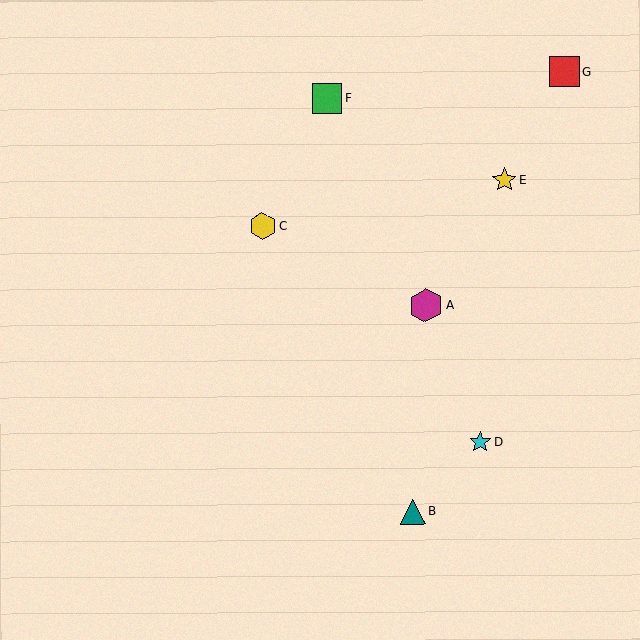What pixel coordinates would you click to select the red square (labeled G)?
Click at (564, 71) to select the red square G.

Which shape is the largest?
The magenta hexagon (labeled A) is the largest.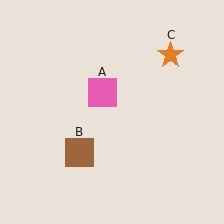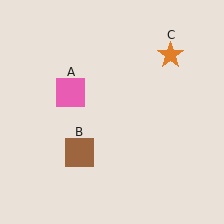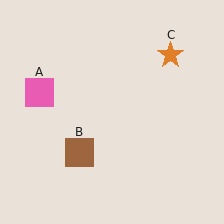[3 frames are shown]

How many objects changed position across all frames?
1 object changed position: pink square (object A).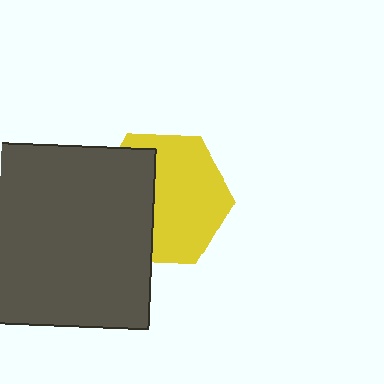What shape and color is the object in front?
The object in front is a dark gray square.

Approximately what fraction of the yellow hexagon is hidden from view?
Roughly 41% of the yellow hexagon is hidden behind the dark gray square.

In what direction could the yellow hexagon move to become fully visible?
The yellow hexagon could move right. That would shift it out from behind the dark gray square entirely.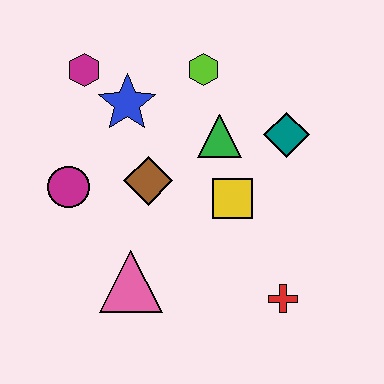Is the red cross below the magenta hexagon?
Yes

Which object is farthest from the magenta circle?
The red cross is farthest from the magenta circle.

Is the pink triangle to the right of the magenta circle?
Yes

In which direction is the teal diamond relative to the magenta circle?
The teal diamond is to the right of the magenta circle.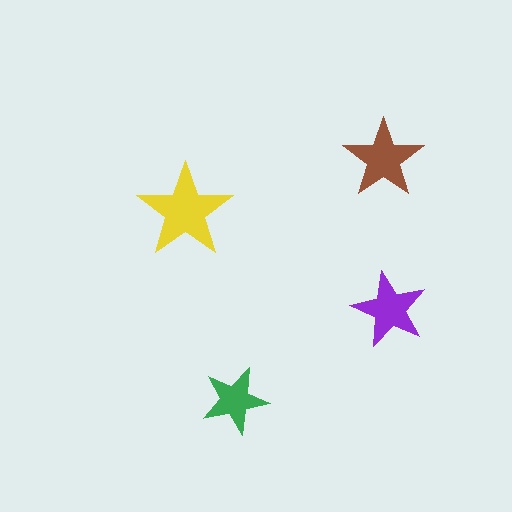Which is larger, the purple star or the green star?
The purple one.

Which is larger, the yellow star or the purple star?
The yellow one.